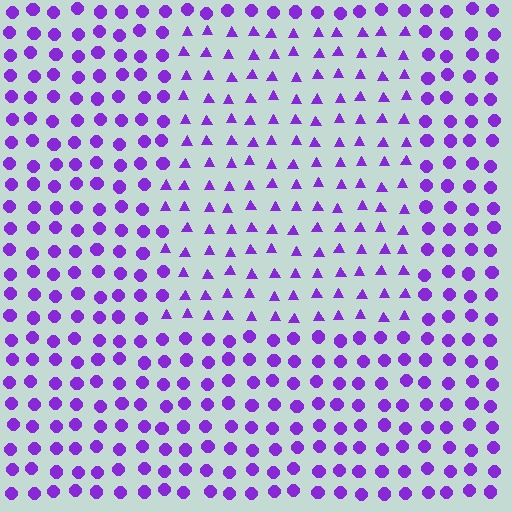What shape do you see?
I see a rectangle.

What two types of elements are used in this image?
The image uses triangles inside the rectangle region and circles outside it.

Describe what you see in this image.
The image is filled with small purple elements arranged in a uniform grid. A rectangle-shaped region contains triangles, while the surrounding area contains circles. The boundary is defined purely by the change in element shape.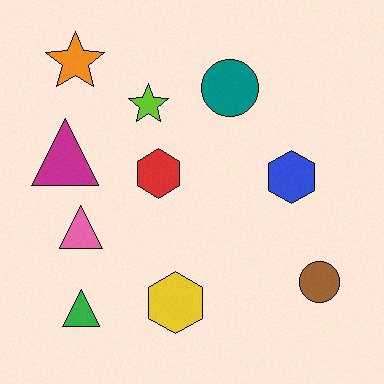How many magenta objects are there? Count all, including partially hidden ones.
There is 1 magenta object.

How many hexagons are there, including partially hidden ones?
There are 3 hexagons.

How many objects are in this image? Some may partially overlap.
There are 10 objects.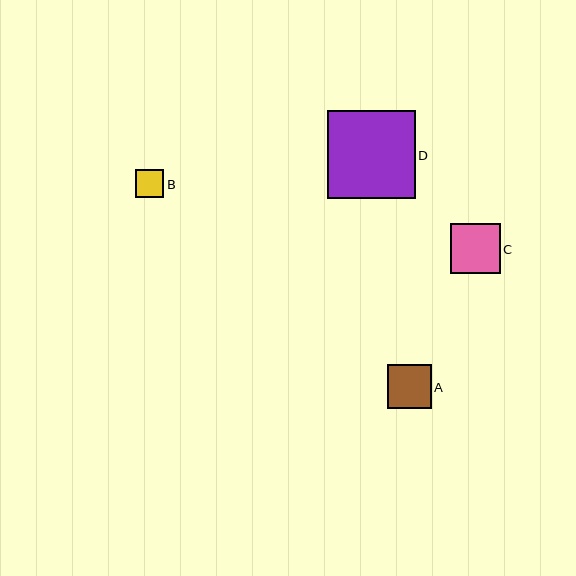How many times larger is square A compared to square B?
Square A is approximately 1.6 times the size of square B.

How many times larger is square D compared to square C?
Square D is approximately 1.7 times the size of square C.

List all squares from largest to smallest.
From largest to smallest: D, C, A, B.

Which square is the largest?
Square D is the largest with a size of approximately 88 pixels.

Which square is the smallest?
Square B is the smallest with a size of approximately 28 pixels.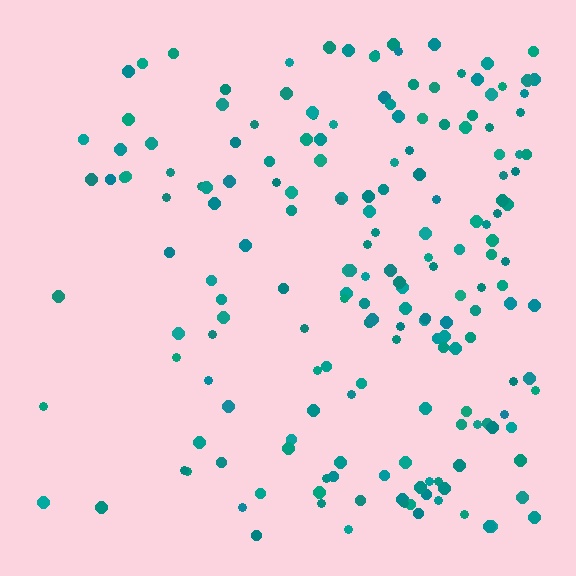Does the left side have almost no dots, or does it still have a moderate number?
Still a moderate number, just noticeably fewer than the right.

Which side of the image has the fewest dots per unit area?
The left.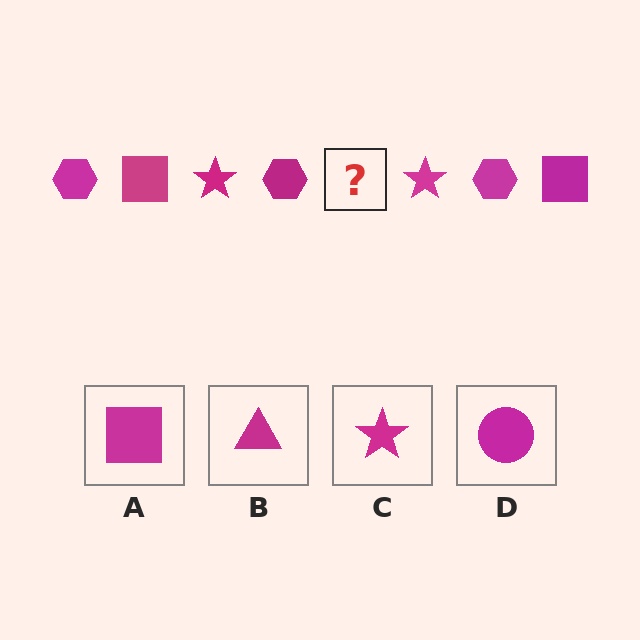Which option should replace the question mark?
Option A.